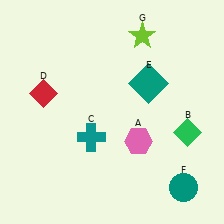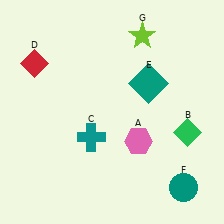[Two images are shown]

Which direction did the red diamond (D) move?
The red diamond (D) moved up.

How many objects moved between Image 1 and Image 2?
1 object moved between the two images.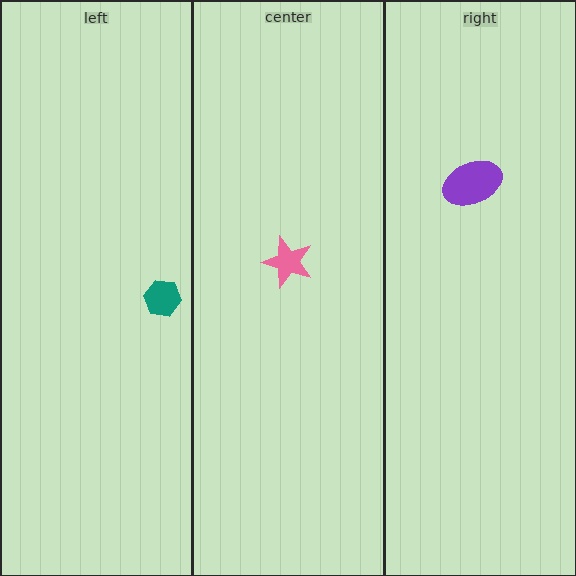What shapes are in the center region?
The pink star.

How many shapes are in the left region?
1.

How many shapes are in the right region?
1.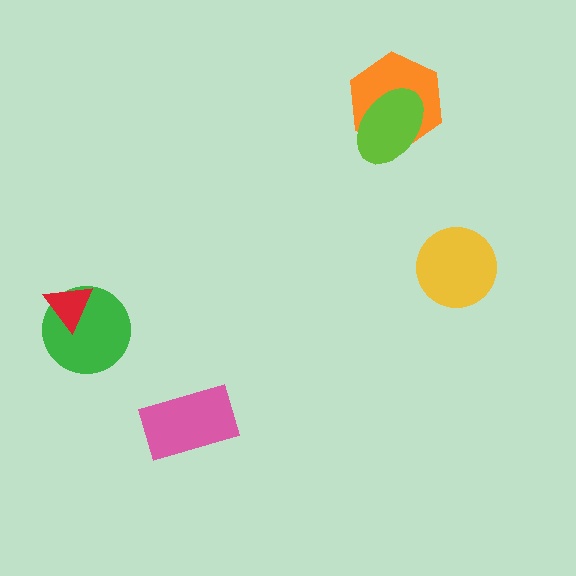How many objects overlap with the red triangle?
1 object overlaps with the red triangle.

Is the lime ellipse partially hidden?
No, no other shape covers it.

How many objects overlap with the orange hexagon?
1 object overlaps with the orange hexagon.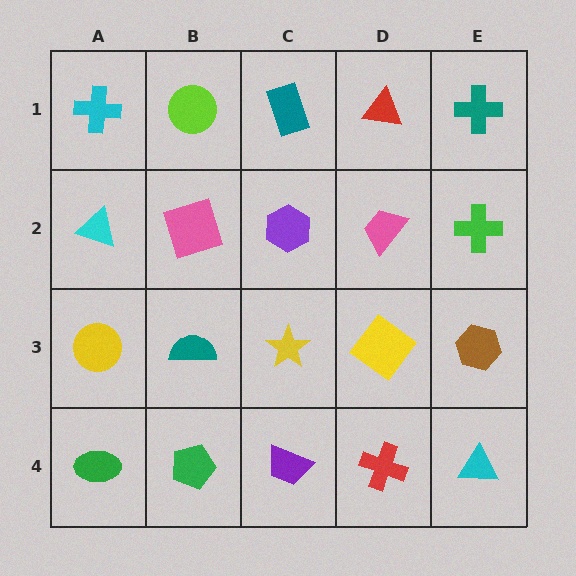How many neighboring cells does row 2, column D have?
4.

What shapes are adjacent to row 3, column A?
A cyan triangle (row 2, column A), a green ellipse (row 4, column A), a teal semicircle (row 3, column B).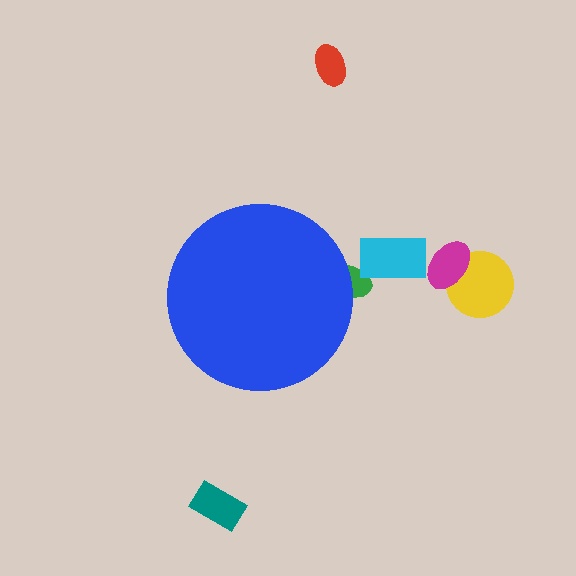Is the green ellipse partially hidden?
Yes, the green ellipse is partially hidden behind the blue circle.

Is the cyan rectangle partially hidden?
No, the cyan rectangle is fully visible.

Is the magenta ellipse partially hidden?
No, the magenta ellipse is fully visible.